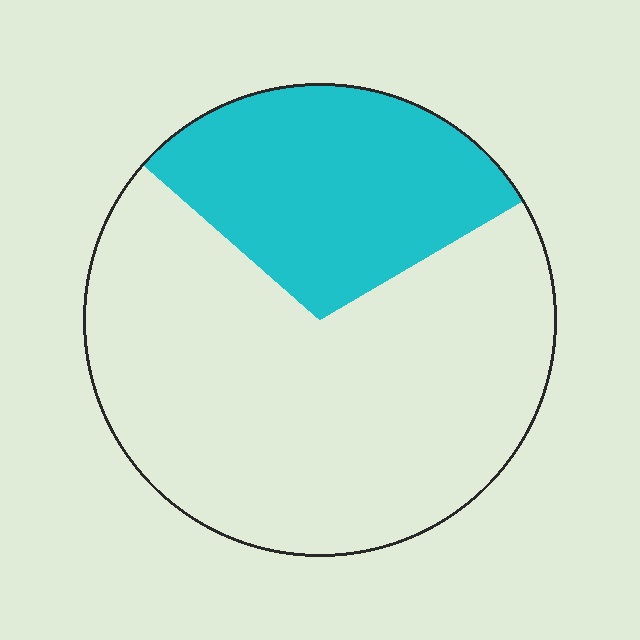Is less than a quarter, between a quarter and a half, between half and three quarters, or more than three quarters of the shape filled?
Between a quarter and a half.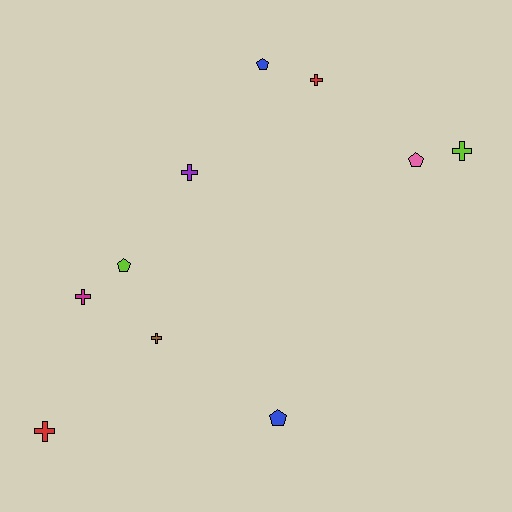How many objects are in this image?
There are 10 objects.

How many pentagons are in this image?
There are 4 pentagons.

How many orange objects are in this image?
There are no orange objects.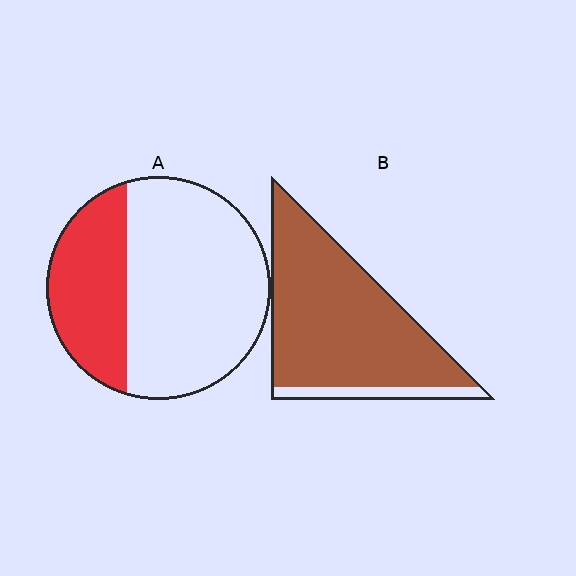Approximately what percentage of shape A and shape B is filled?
A is approximately 30% and B is approximately 90%.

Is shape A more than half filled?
No.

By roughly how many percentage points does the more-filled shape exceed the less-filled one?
By roughly 55 percentage points (B over A).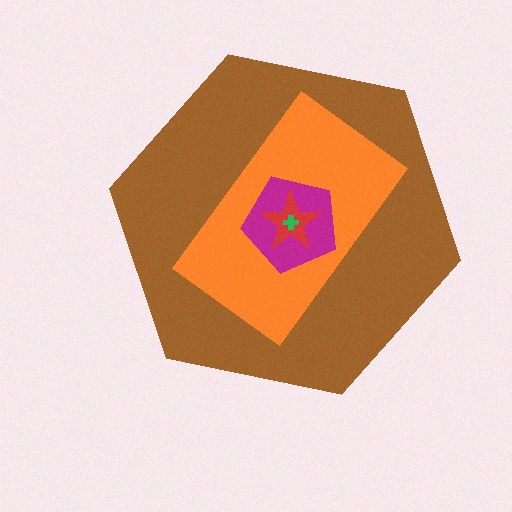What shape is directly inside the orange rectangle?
The magenta pentagon.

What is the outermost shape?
The brown hexagon.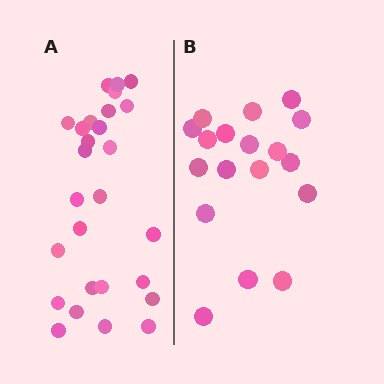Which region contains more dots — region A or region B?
Region A (the left region) has more dots.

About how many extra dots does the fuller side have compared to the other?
Region A has roughly 8 or so more dots than region B.